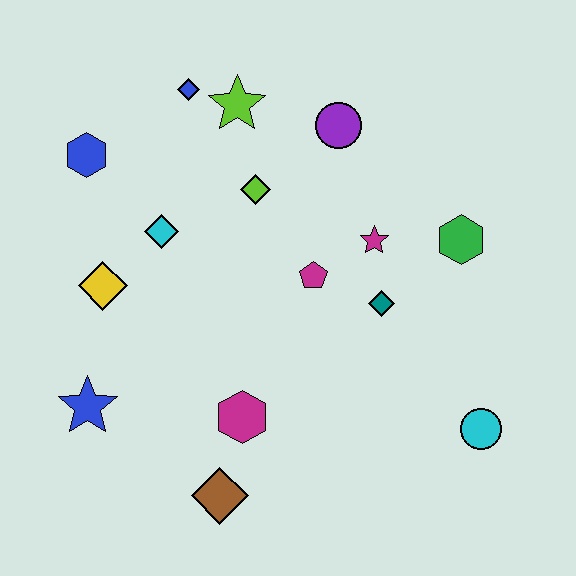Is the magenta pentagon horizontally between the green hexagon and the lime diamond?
Yes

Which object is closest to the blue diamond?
The lime star is closest to the blue diamond.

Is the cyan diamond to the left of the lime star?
Yes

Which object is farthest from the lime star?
The cyan circle is farthest from the lime star.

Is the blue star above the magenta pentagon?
No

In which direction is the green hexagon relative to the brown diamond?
The green hexagon is above the brown diamond.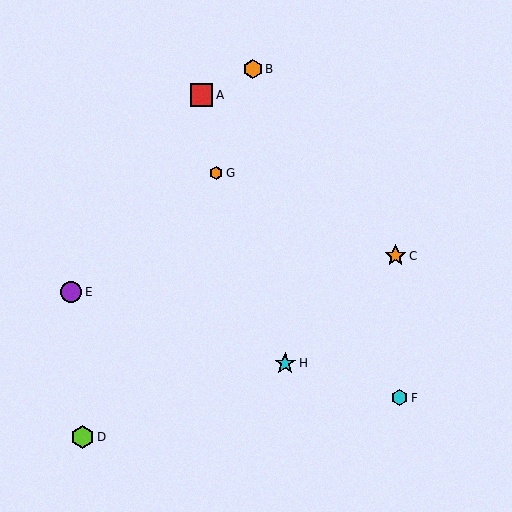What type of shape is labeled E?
Shape E is a purple circle.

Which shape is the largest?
The red square (labeled A) is the largest.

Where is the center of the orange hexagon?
The center of the orange hexagon is at (253, 69).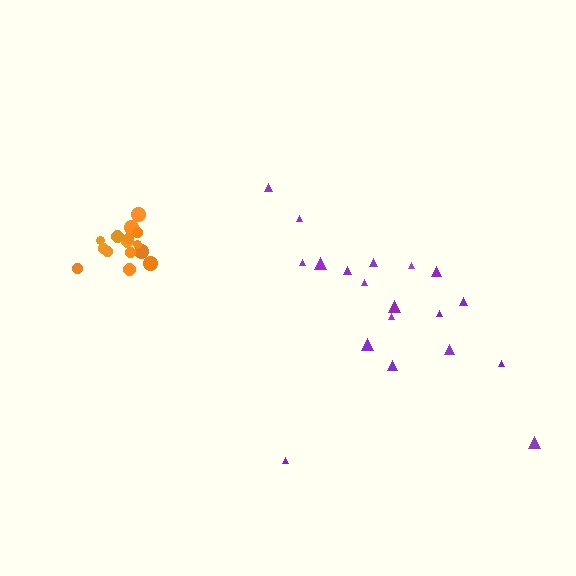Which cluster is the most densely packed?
Orange.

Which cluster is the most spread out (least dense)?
Purple.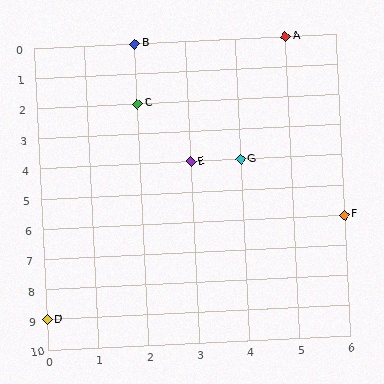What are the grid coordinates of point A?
Point A is at grid coordinates (5, 0).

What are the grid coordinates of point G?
Point G is at grid coordinates (4, 4).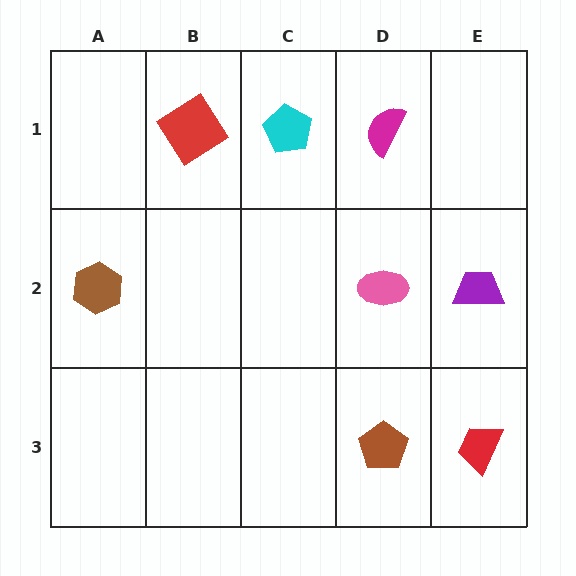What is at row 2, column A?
A brown hexagon.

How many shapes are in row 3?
2 shapes.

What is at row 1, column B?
A red diamond.